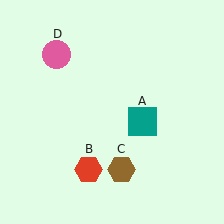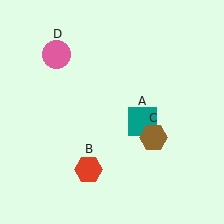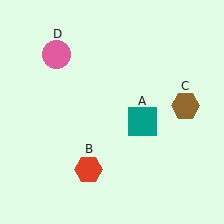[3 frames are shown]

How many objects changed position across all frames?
1 object changed position: brown hexagon (object C).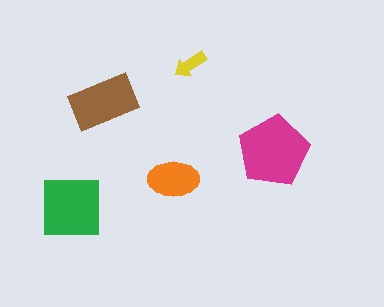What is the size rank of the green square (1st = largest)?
2nd.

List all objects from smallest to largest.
The yellow arrow, the orange ellipse, the brown rectangle, the green square, the magenta pentagon.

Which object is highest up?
The yellow arrow is topmost.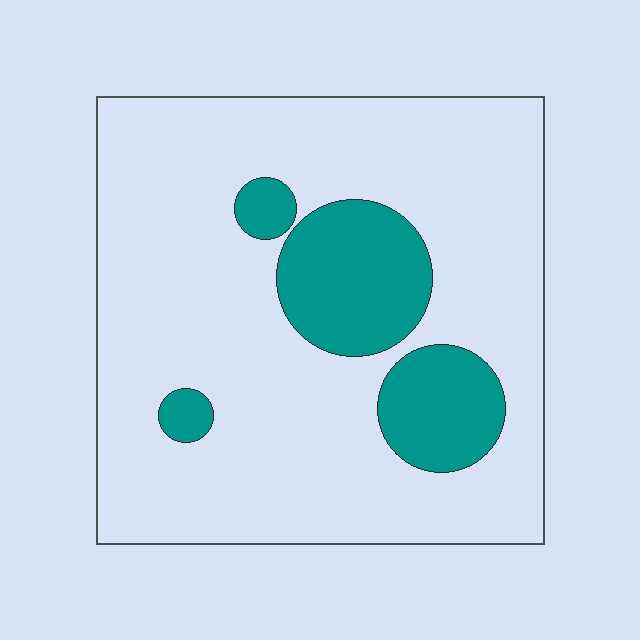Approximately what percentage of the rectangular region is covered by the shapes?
Approximately 20%.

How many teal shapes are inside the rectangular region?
4.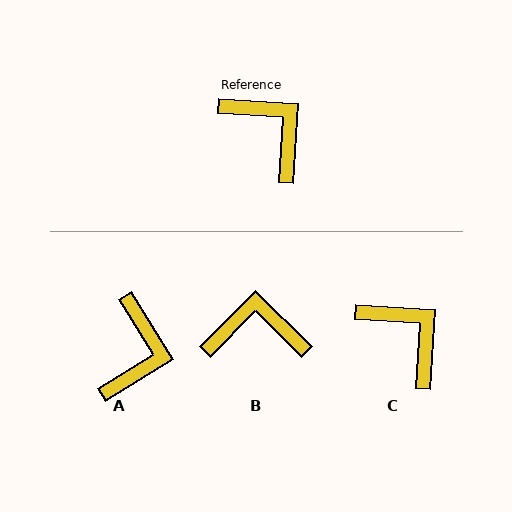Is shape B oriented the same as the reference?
No, it is off by about 49 degrees.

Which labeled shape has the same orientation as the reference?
C.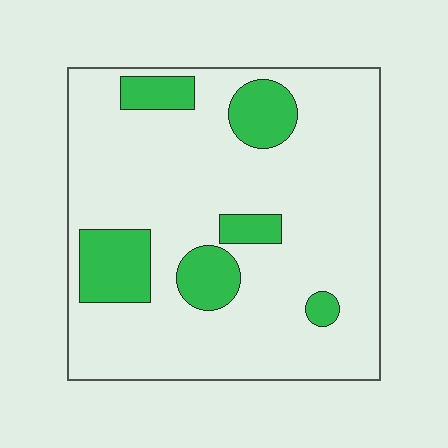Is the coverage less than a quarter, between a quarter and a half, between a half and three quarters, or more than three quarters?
Less than a quarter.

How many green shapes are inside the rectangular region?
6.